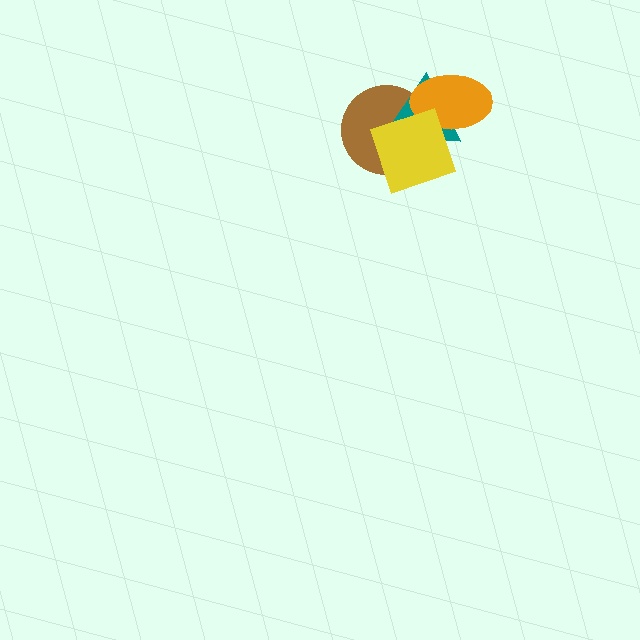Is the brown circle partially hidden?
Yes, it is partially covered by another shape.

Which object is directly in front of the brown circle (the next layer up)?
The teal triangle is directly in front of the brown circle.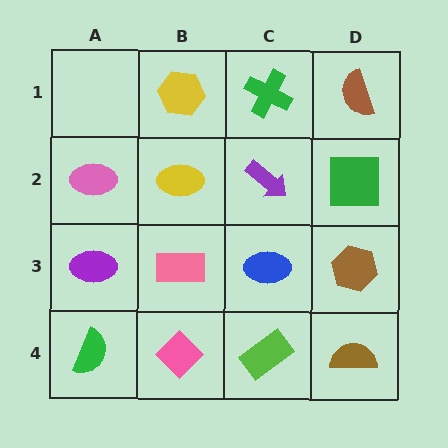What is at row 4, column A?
A green semicircle.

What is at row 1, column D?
A brown semicircle.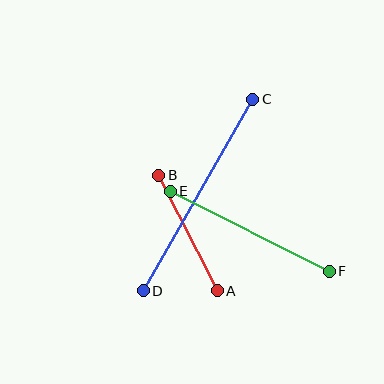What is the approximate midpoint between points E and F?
The midpoint is at approximately (250, 231) pixels.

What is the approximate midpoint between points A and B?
The midpoint is at approximately (188, 233) pixels.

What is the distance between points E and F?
The distance is approximately 178 pixels.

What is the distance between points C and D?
The distance is approximately 221 pixels.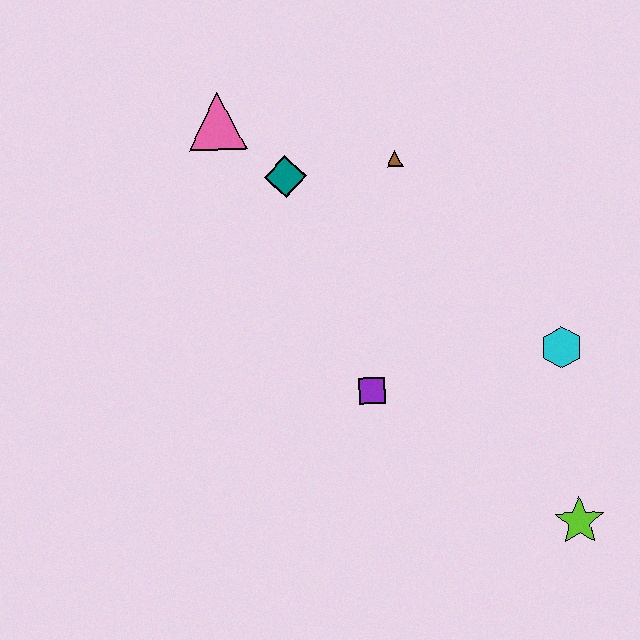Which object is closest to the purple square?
The cyan hexagon is closest to the purple square.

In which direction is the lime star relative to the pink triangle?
The lime star is below the pink triangle.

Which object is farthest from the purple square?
The pink triangle is farthest from the purple square.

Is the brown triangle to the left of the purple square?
No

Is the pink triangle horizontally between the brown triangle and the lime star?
No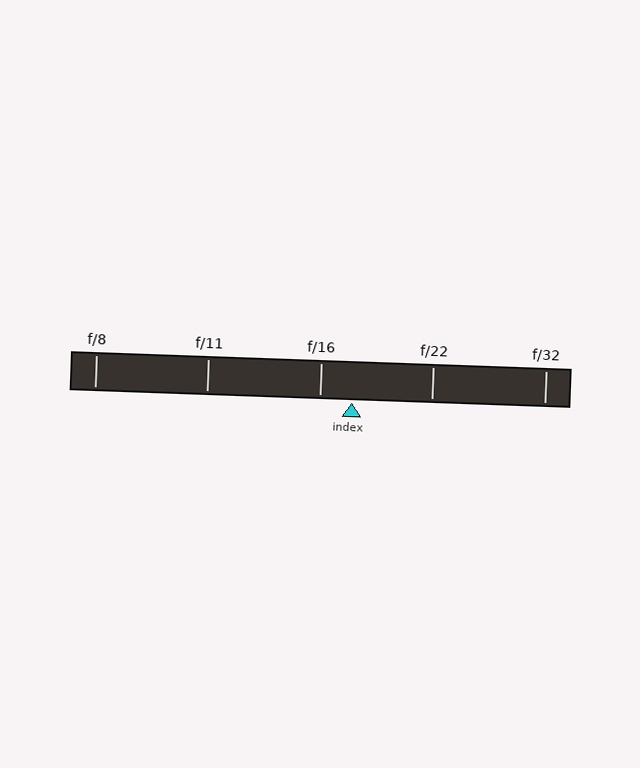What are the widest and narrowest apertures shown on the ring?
The widest aperture shown is f/8 and the narrowest is f/32.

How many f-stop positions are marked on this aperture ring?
There are 5 f-stop positions marked.